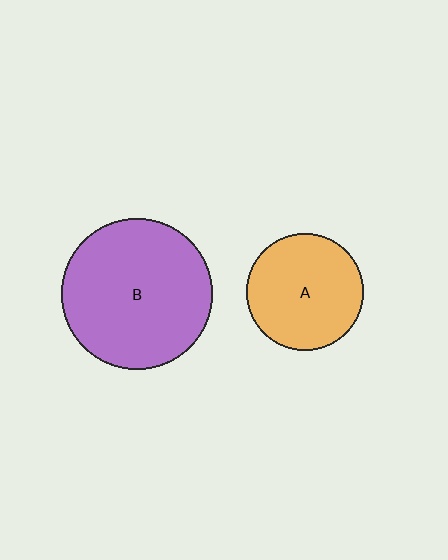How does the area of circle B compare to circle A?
Approximately 1.7 times.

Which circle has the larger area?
Circle B (purple).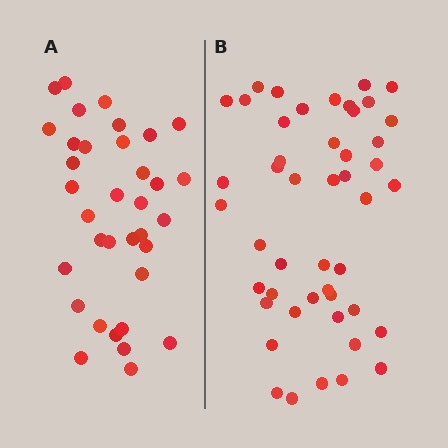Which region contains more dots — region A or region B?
Region B (the right region) has more dots.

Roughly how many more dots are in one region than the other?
Region B has roughly 12 or so more dots than region A.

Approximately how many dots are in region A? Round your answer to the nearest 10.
About 40 dots. (The exact count is 35, which rounds to 40.)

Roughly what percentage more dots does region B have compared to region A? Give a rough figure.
About 35% more.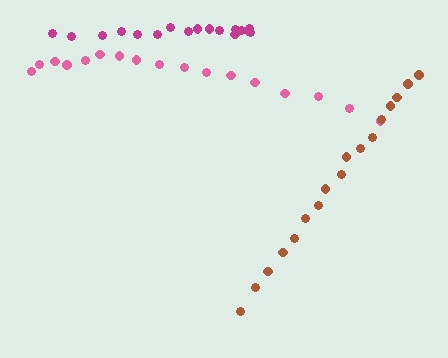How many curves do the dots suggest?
There are 3 distinct paths.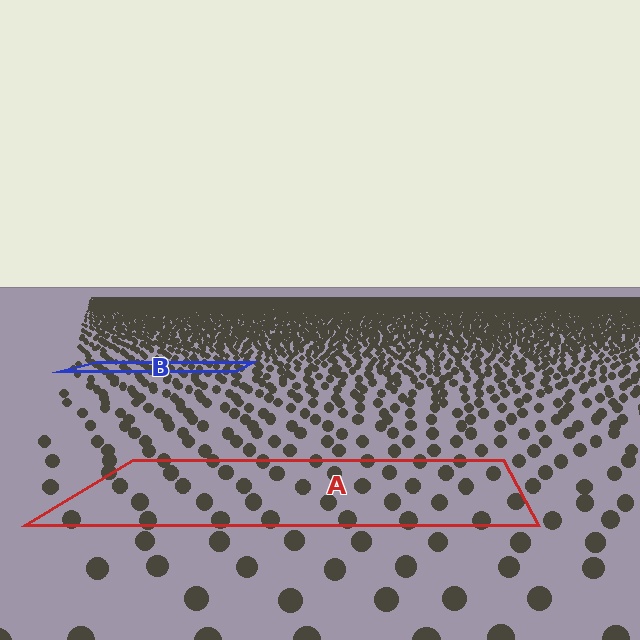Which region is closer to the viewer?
Region A is closer. The texture elements there are larger and more spread out.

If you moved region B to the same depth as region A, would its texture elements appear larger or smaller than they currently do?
They would appear larger. At a closer depth, the same texture elements are projected at a bigger on-screen size.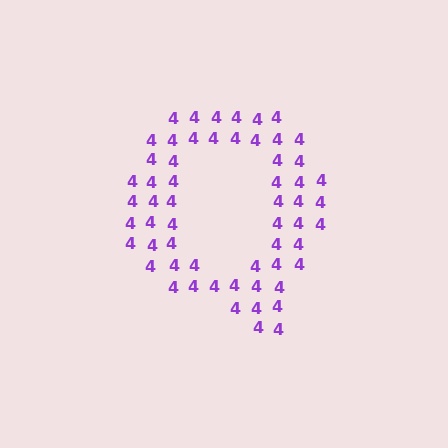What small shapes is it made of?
It is made of small digit 4's.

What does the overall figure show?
The overall figure shows the letter Q.